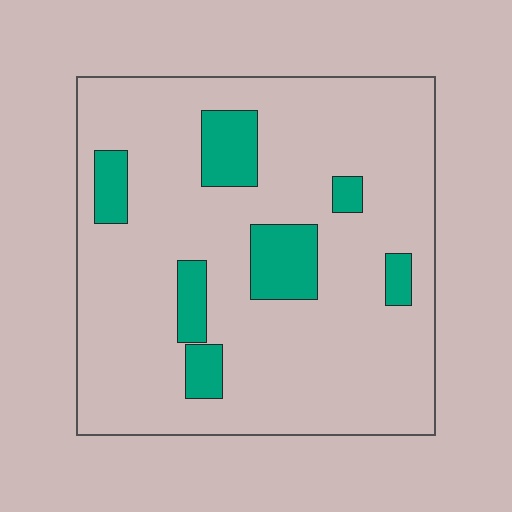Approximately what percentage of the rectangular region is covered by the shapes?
Approximately 15%.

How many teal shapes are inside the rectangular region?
7.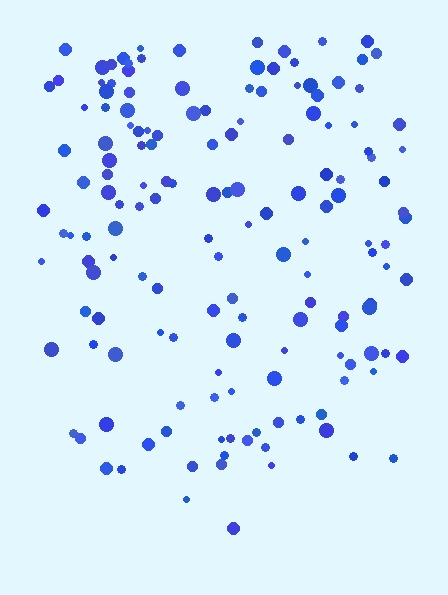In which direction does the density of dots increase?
From bottom to top, with the top side densest.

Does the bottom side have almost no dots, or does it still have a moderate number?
Still a moderate number, just noticeably fewer than the top.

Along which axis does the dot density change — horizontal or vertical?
Vertical.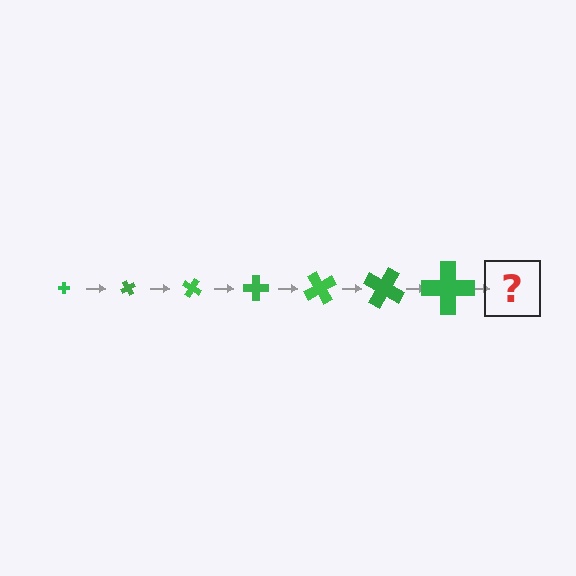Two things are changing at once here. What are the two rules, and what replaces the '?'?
The two rules are that the cross grows larger each step and it rotates 60 degrees each step. The '?' should be a cross, larger than the previous one and rotated 420 degrees from the start.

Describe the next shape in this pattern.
It should be a cross, larger than the previous one and rotated 420 degrees from the start.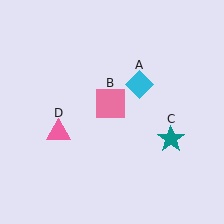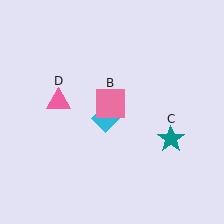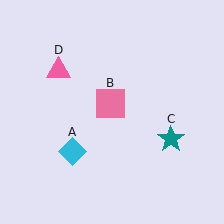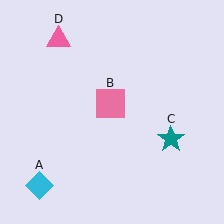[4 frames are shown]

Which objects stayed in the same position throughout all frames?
Pink square (object B) and teal star (object C) remained stationary.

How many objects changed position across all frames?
2 objects changed position: cyan diamond (object A), pink triangle (object D).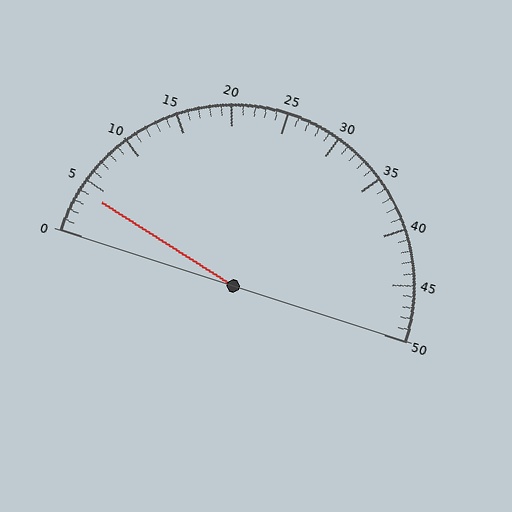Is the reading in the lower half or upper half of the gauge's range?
The reading is in the lower half of the range (0 to 50).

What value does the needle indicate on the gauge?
The needle indicates approximately 4.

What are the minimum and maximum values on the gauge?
The gauge ranges from 0 to 50.